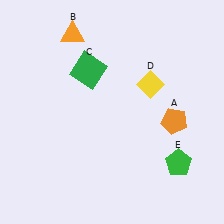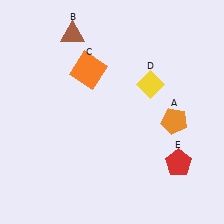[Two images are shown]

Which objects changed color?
B changed from orange to brown. C changed from green to orange. E changed from green to red.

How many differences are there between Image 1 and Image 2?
There are 3 differences between the two images.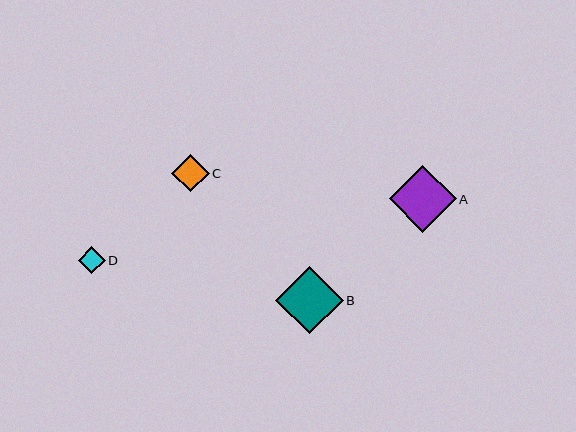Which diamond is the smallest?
Diamond D is the smallest with a size of approximately 27 pixels.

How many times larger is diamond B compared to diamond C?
Diamond B is approximately 1.8 times the size of diamond C.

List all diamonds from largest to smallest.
From largest to smallest: A, B, C, D.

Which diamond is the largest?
Diamond A is the largest with a size of approximately 67 pixels.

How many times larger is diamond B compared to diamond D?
Diamond B is approximately 2.5 times the size of diamond D.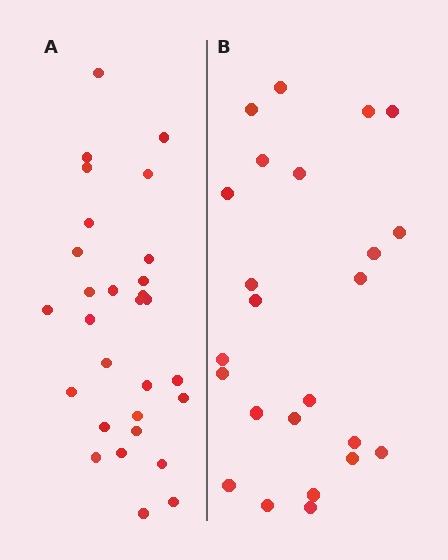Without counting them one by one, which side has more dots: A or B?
Region A (the left region) has more dots.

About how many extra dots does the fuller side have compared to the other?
Region A has about 5 more dots than region B.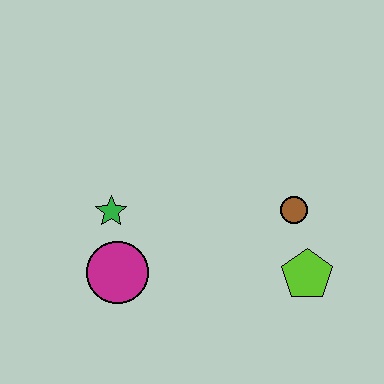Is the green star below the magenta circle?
No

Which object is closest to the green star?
The magenta circle is closest to the green star.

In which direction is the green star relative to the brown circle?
The green star is to the left of the brown circle.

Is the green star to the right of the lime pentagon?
No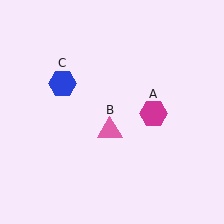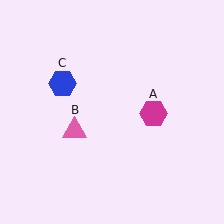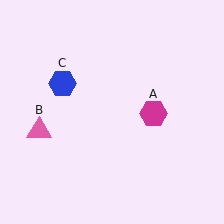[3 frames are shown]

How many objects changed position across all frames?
1 object changed position: pink triangle (object B).